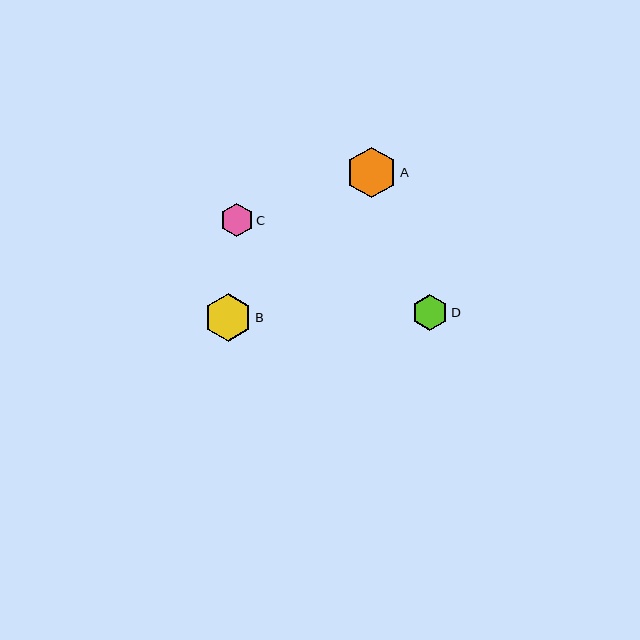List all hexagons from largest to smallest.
From largest to smallest: A, B, D, C.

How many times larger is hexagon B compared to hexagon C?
Hexagon B is approximately 1.4 times the size of hexagon C.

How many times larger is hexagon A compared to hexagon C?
Hexagon A is approximately 1.5 times the size of hexagon C.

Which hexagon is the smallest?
Hexagon C is the smallest with a size of approximately 33 pixels.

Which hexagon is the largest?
Hexagon A is the largest with a size of approximately 51 pixels.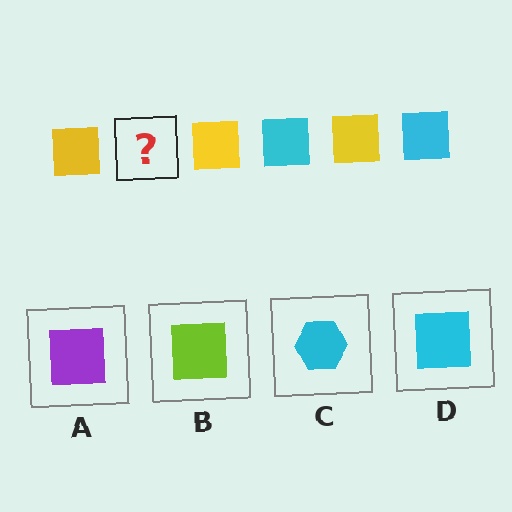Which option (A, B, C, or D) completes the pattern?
D.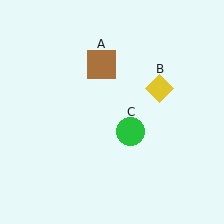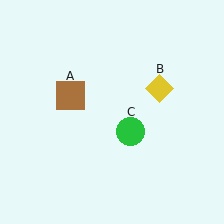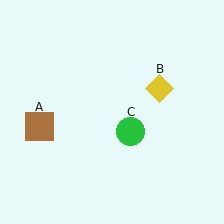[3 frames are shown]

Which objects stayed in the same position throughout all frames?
Yellow diamond (object B) and green circle (object C) remained stationary.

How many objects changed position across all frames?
1 object changed position: brown square (object A).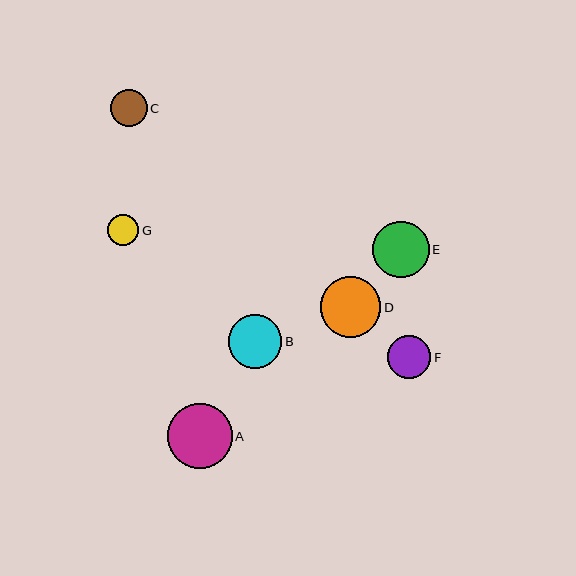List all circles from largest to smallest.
From largest to smallest: A, D, E, B, F, C, G.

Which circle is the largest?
Circle A is the largest with a size of approximately 65 pixels.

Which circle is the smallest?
Circle G is the smallest with a size of approximately 31 pixels.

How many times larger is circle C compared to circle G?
Circle C is approximately 1.2 times the size of circle G.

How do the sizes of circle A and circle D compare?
Circle A and circle D are approximately the same size.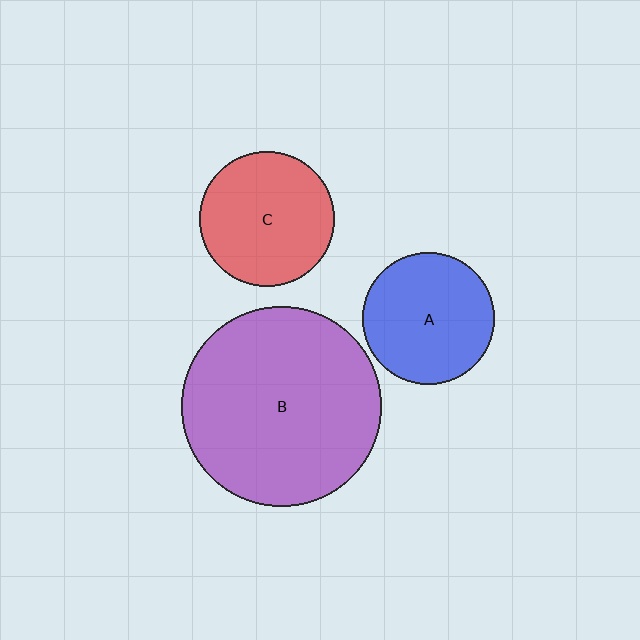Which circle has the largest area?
Circle B (purple).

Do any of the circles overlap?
No, none of the circles overlap.